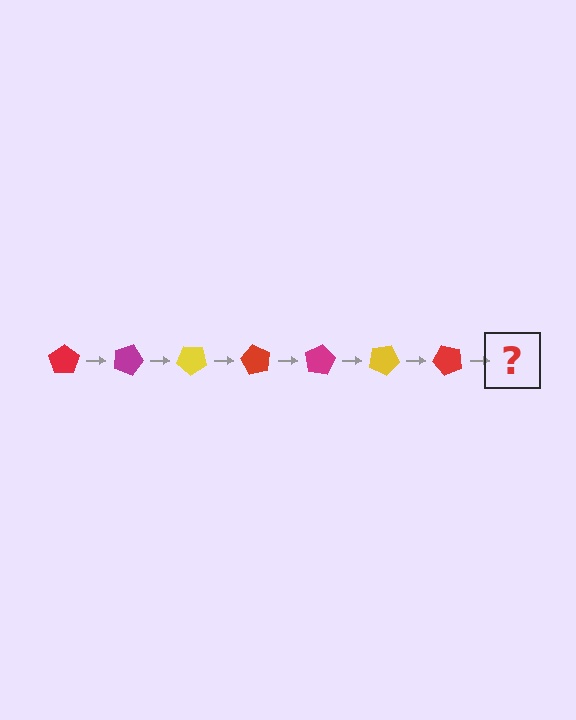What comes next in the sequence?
The next element should be a magenta pentagon, rotated 140 degrees from the start.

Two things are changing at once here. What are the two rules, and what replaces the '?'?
The two rules are that it rotates 20 degrees each step and the color cycles through red, magenta, and yellow. The '?' should be a magenta pentagon, rotated 140 degrees from the start.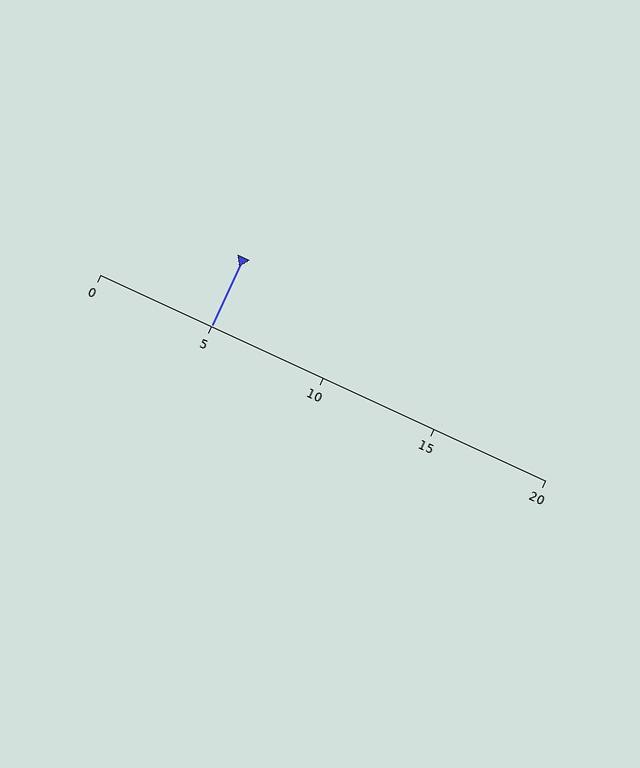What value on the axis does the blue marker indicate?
The marker indicates approximately 5.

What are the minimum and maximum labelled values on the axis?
The axis runs from 0 to 20.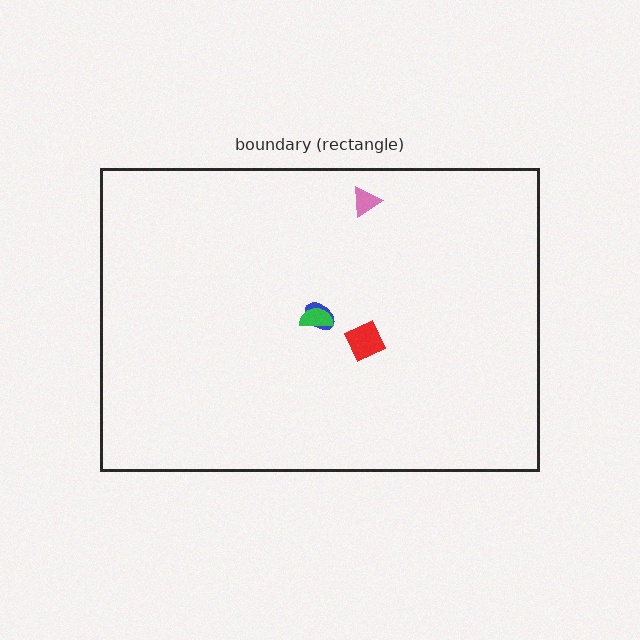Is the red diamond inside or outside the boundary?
Inside.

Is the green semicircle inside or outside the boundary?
Inside.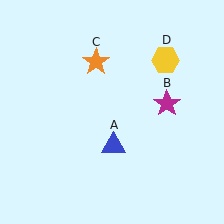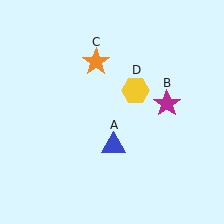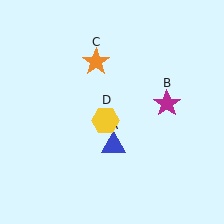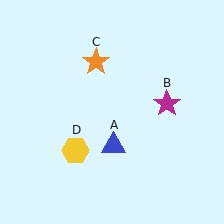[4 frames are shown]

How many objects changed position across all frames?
1 object changed position: yellow hexagon (object D).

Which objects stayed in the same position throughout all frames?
Blue triangle (object A) and magenta star (object B) and orange star (object C) remained stationary.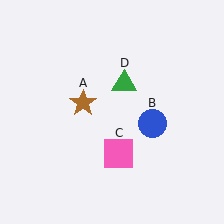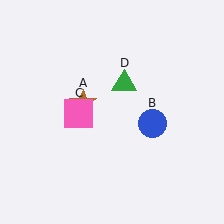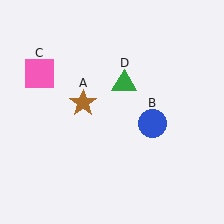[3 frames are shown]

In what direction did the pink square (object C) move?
The pink square (object C) moved up and to the left.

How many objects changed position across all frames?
1 object changed position: pink square (object C).